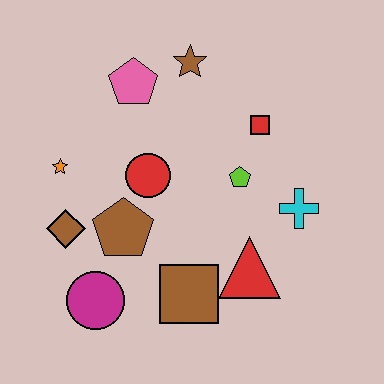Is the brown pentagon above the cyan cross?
No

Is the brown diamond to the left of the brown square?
Yes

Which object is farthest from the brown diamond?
The cyan cross is farthest from the brown diamond.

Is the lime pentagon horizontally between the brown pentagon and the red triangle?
Yes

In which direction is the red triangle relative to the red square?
The red triangle is below the red square.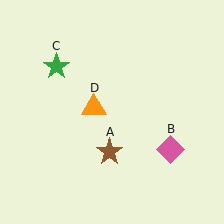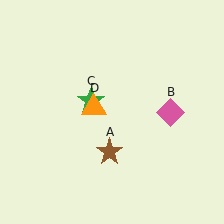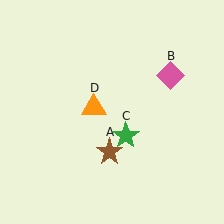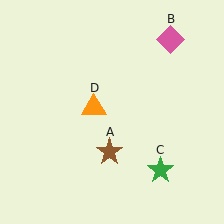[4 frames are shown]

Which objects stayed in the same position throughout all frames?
Brown star (object A) and orange triangle (object D) remained stationary.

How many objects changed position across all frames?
2 objects changed position: pink diamond (object B), green star (object C).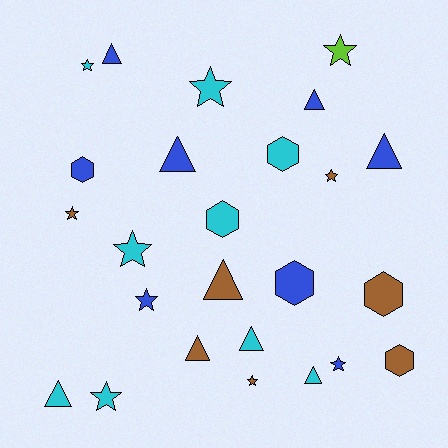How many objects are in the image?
There are 25 objects.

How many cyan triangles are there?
There are 3 cyan triangles.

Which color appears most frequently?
Cyan, with 9 objects.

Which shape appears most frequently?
Star, with 10 objects.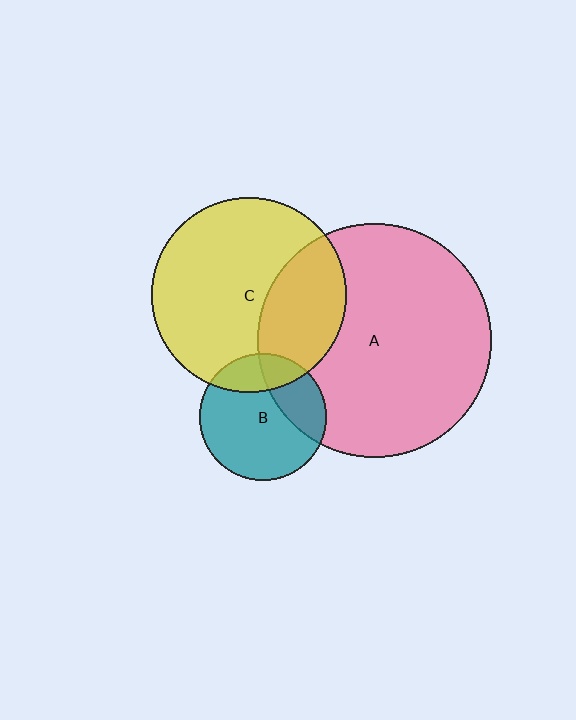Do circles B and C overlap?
Yes.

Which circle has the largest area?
Circle A (pink).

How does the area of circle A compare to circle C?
Approximately 1.4 times.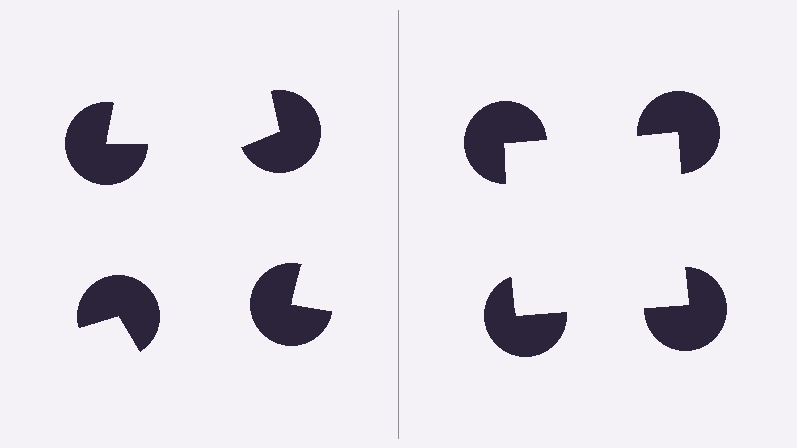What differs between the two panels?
The pac-man discs are positioned identically on both sides; only the wedge orientations differ. On the right they align to a square; on the left they are misaligned.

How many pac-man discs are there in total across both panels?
8 — 4 on each side.